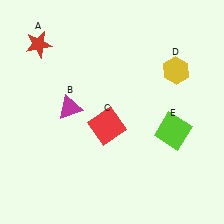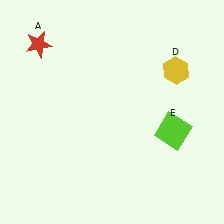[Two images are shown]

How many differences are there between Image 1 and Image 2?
There are 2 differences between the two images.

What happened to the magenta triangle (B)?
The magenta triangle (B) was removed in Image 2. It was in the top-left area of Image 1.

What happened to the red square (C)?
The red square (C) was removed in Image 2. It was in the bottom-left area of Image 1.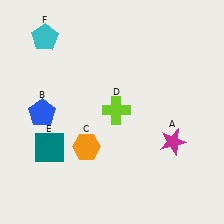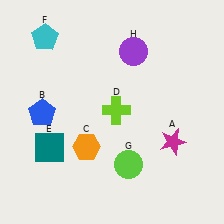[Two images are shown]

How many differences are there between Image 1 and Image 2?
There are 2 differences between the two images.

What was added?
A lime circle (G), a purple circle (H) were added in Image 2.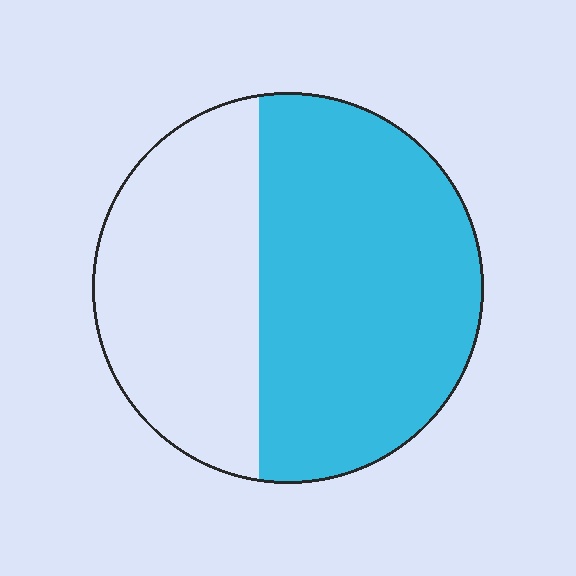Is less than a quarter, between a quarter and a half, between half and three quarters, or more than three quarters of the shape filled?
Between half and three quarters.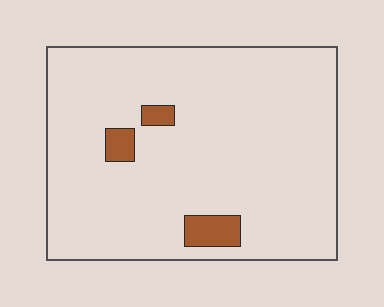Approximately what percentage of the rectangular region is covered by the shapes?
Approximately 5%.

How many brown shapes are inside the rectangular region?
3.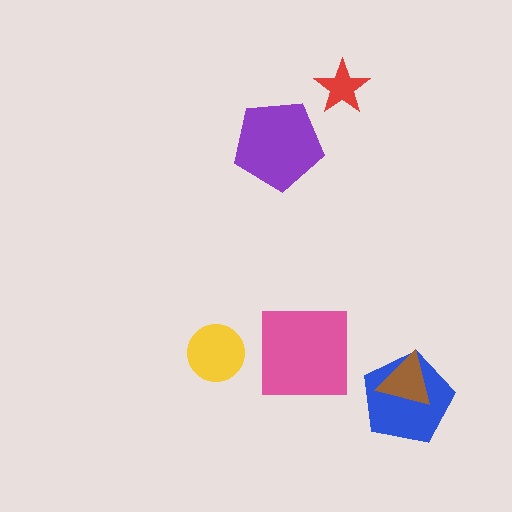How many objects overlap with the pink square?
0 objects overlap with the pink square.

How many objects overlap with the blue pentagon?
1 object overlaps with the blue pentagon.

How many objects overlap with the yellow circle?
0 objects overlap with the yellow circle.